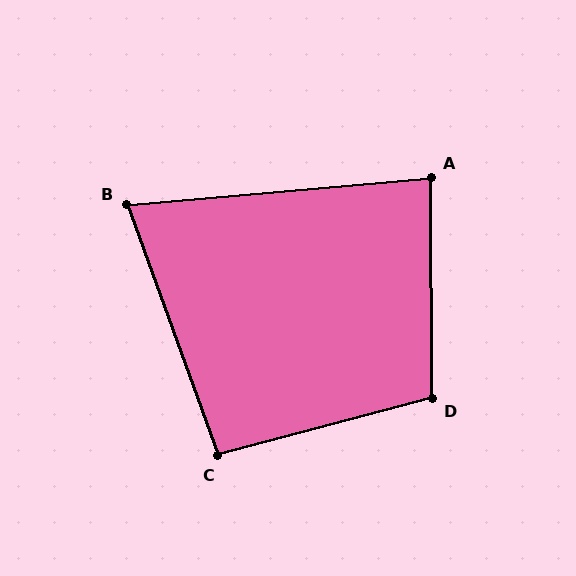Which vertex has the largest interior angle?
D, at approximately 105 degrees.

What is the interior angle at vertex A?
Approximately 85 degrees (acute).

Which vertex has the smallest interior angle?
B, at approximately 75 degrees.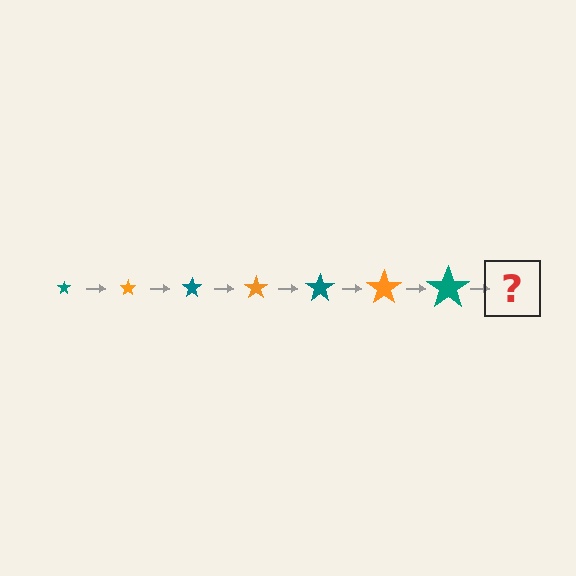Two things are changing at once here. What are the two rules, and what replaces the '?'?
The two rules are that the star grows larger each step and the color cycles through teal and orange. The '?' should be an orange star, larger than the previous one.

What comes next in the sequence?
The next element should be an orange star, larger than the previous one.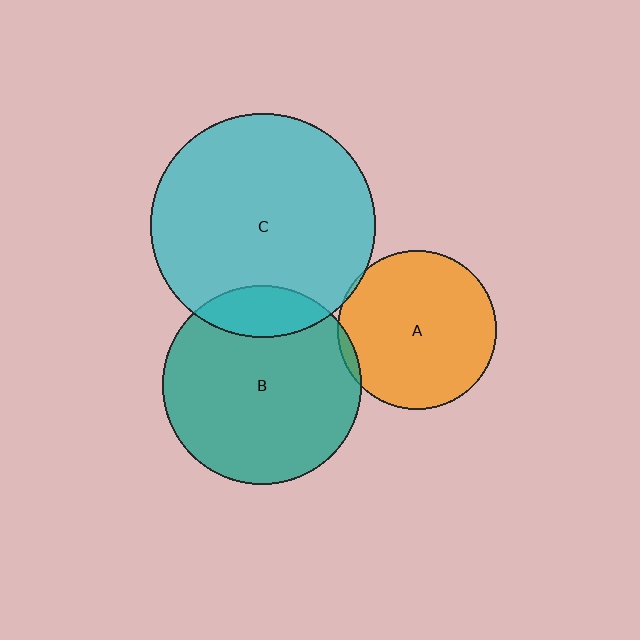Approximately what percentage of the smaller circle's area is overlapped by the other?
Approximately 5%.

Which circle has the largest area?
Circle C (cyan).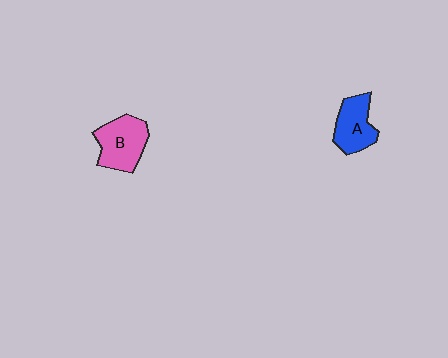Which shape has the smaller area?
Shape A (blue).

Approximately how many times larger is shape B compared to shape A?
Approximately 1.2 times.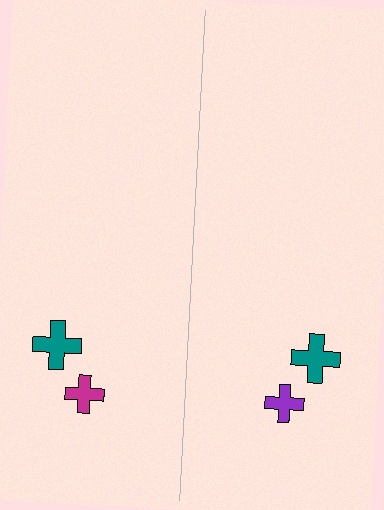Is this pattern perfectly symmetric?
No, the pattern is not perfectly symmetric. The purple cross on the right side breaks the symmetry — its mirror counterpart is magenta.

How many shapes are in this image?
There are 4 shapes in this image.